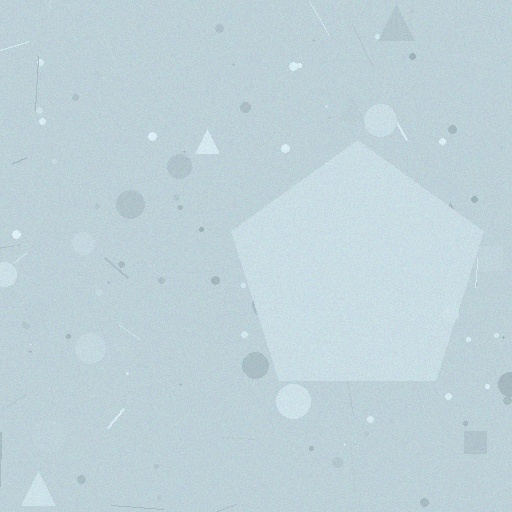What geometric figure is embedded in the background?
A pentagon is embedded in the background.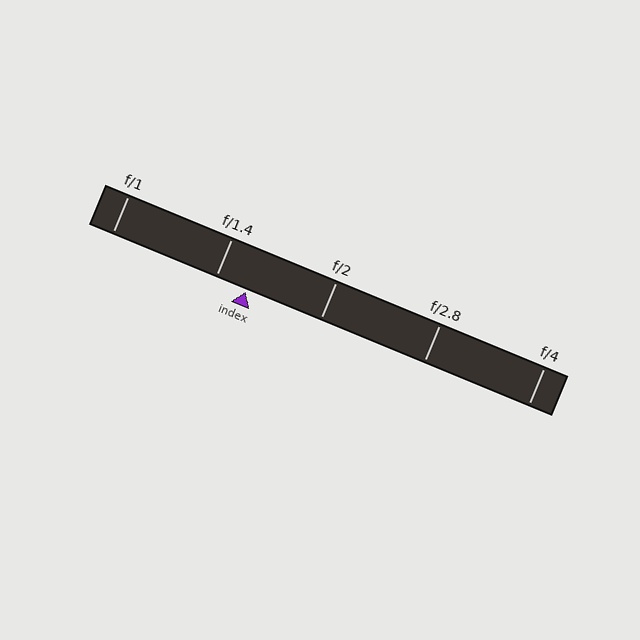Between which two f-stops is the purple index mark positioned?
The index mark is between f/1.4 and f/2.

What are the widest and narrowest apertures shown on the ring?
The widest aperture shown is f/1 and the narrowest is f/4.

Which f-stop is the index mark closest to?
The index mark is closest to f/1.4.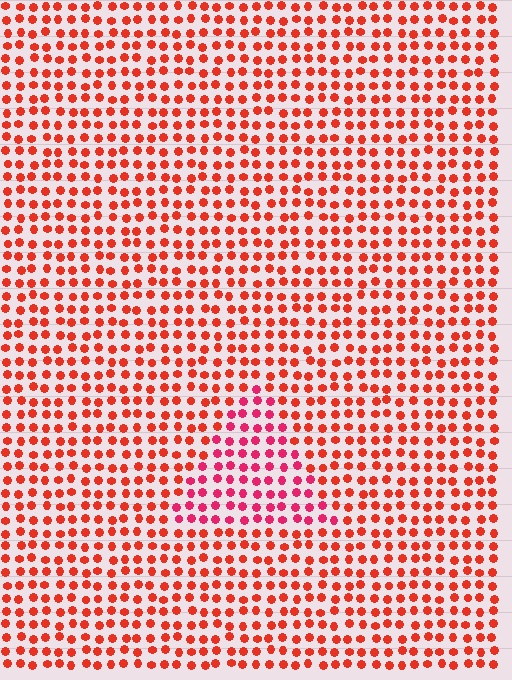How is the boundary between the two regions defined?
The boundary is defined purely by a slight shift in hue (about 27 degrees). Spacing, size, and orientation are identical on both sides.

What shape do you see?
I see a triangle.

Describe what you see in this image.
The image is filled with small red elements in a uniform arrangement. A triangle-shaped region is visible where the elements are tinted to a slightly different hue, forming a subtle color boundary.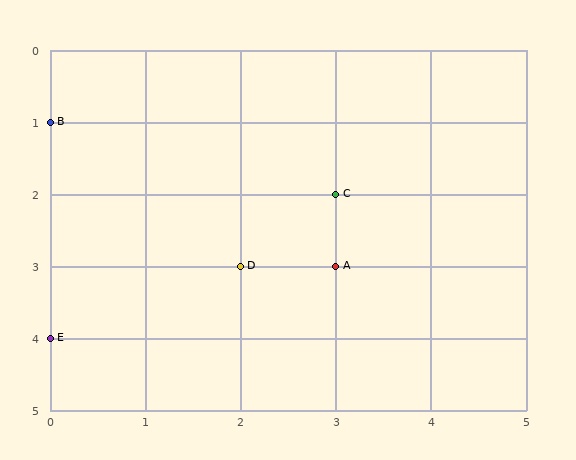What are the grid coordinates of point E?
Point E is at grid coordinates (0, 4).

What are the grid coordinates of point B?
Point B is at grid coordinates (0, 1).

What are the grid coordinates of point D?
Point D is at grid coordinates (2, 3).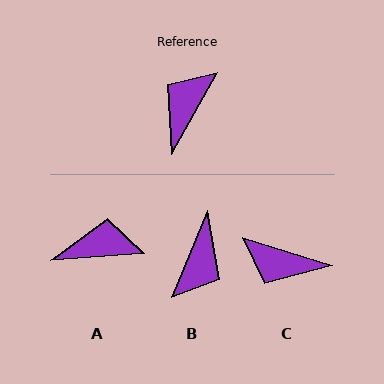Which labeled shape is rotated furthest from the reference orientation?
B, about 174 degrees away.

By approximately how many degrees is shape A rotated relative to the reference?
Approximately 57 degrees clockwise.